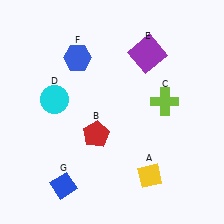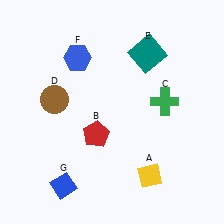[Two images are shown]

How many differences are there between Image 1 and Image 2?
There are 3 differences between the two images.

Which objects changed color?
C changed from lime to green. D changed from cyan to brown. E changed from purple to teal.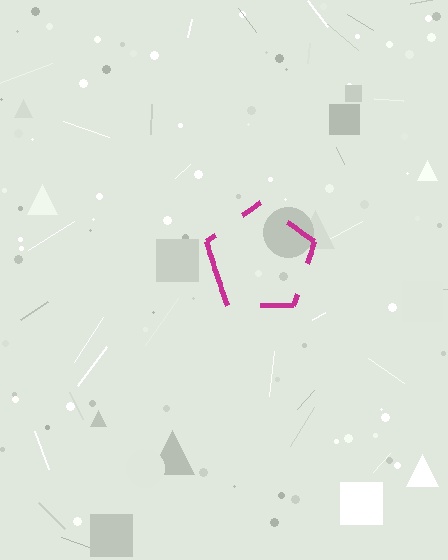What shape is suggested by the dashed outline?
The dashed outline suggests a pentagon.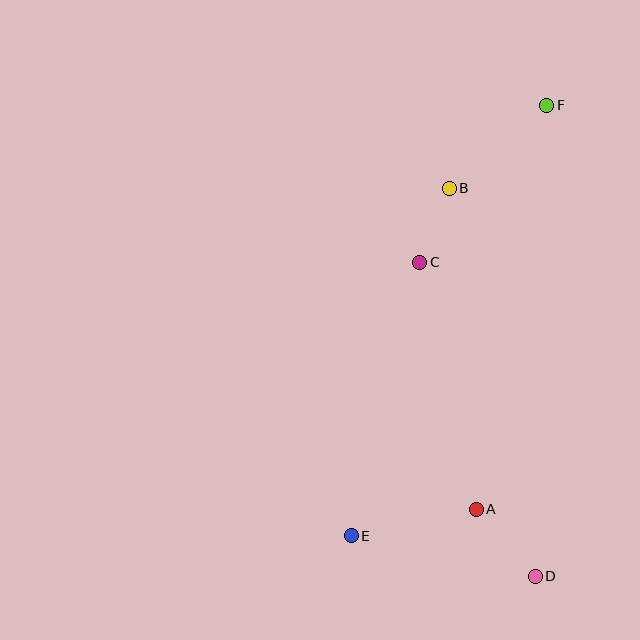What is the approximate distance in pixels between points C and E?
The distance between C and E is approximately 282 pixels.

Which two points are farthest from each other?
Points E and F are farthest from each other.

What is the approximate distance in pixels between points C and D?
The distance between C and D is approximately 335 pixels.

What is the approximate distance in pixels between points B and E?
The distance between B and E is approximately 361 pixels.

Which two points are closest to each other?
Points B and C are closest to each other.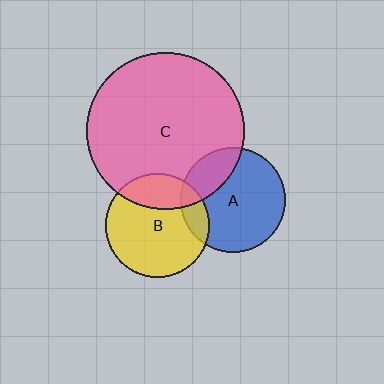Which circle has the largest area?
Circle C (pink).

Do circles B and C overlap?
Yes.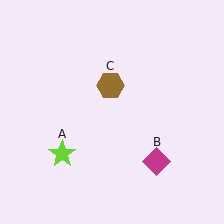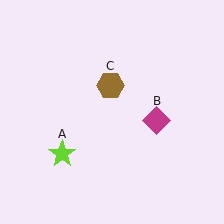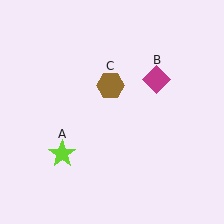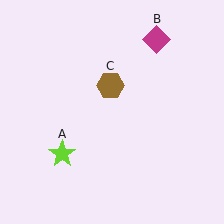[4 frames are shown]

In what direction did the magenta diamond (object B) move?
The magenta diamond (object B) moved up.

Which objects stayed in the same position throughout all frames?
Lime star (object A) and brown hexagon (object C) remained stationary.